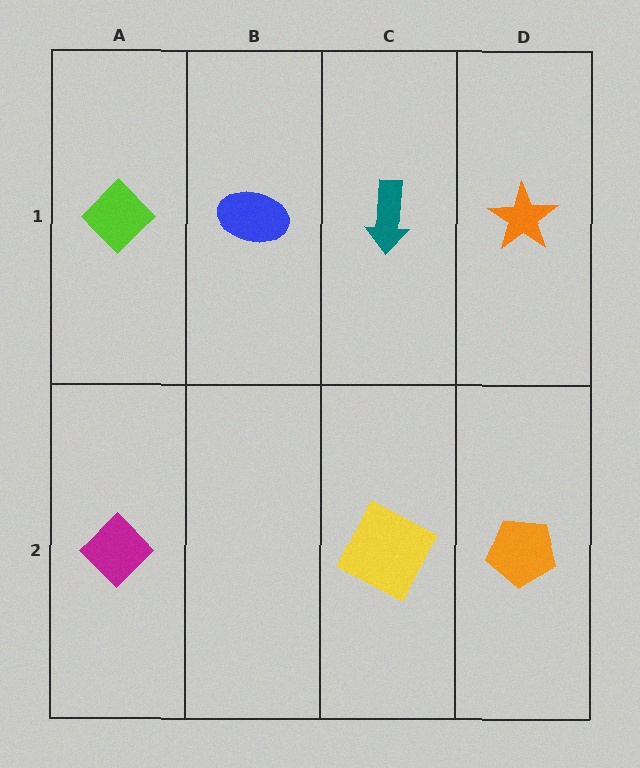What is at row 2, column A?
A magenta diamond.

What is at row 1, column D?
An orange star.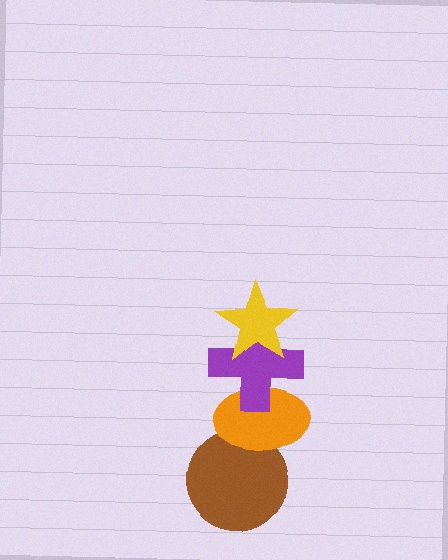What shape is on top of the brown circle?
The orange ellipse is on top of the brown circle.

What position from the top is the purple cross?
The purple cross is 2nd from the top.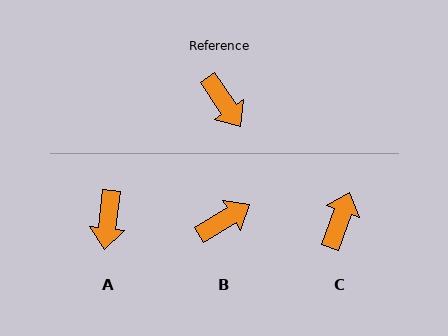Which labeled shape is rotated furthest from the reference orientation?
C, about 126 degrees away.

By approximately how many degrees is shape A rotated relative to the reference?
Approximately 41 degrees clockwise.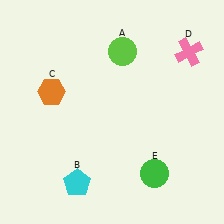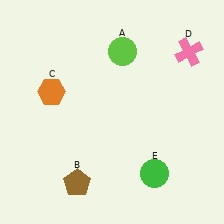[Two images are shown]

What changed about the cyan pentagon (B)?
In Image 1, B is cyan. In Image 2, it changed to brown.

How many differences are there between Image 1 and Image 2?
There is 1 difference between the two images.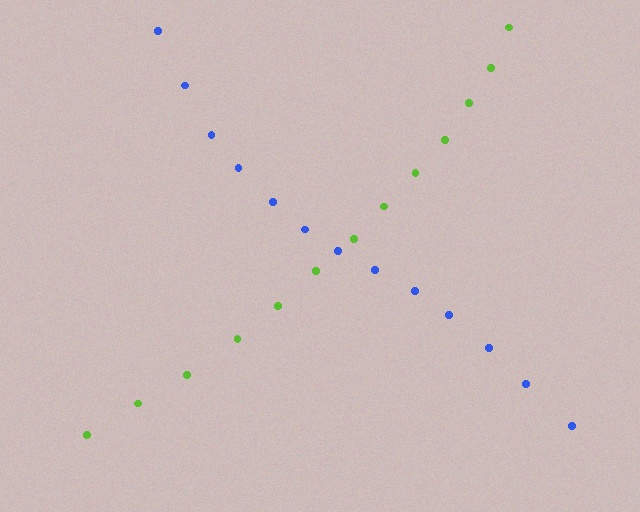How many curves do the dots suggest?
There are 2 distinct paths.